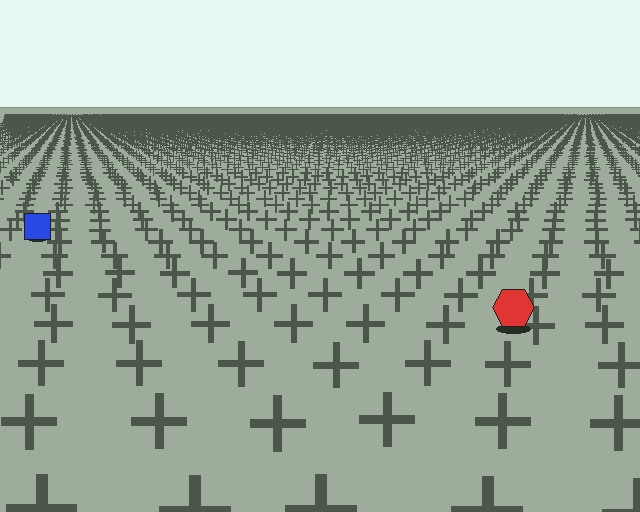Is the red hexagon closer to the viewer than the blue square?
Yes. The red hexagon is closer — you can tell from the texture gradient: the ground texture is coarser near it.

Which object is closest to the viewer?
The red hexagon is closest. The texture marks near it are larger and more spread out.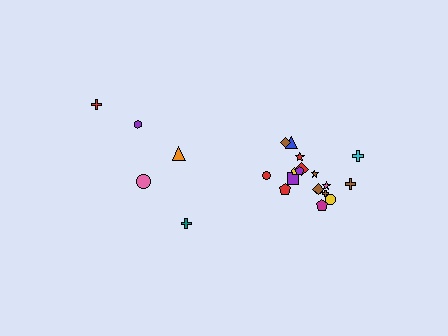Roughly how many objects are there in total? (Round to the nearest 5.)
Roughly 25 objects in total.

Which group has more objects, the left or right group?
The right group.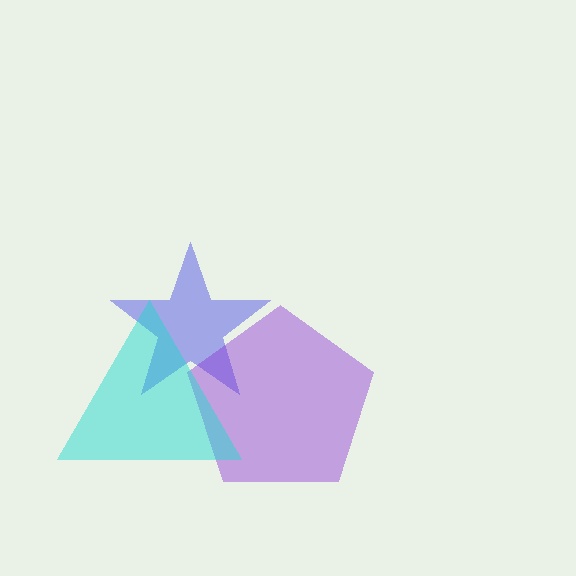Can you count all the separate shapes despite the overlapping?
Yes, there are 3 separate shapes.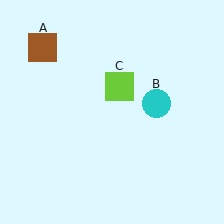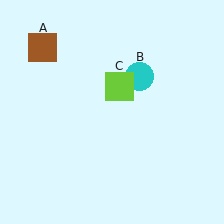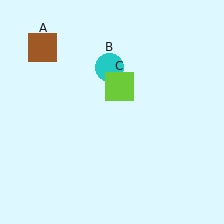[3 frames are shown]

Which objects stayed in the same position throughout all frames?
Brown square (object A) and lime square (object C) remained stationary.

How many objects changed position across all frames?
1 object changed position: cyan circle (object B).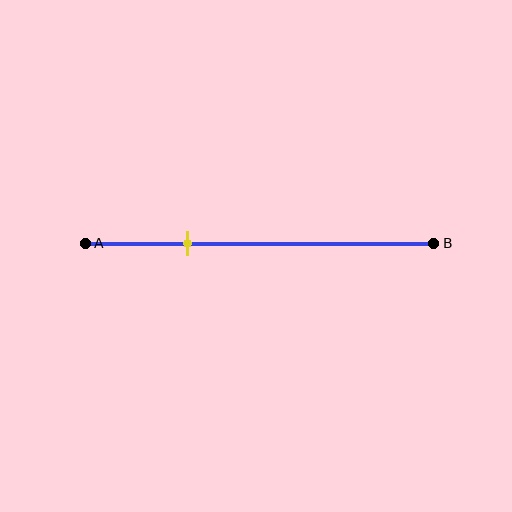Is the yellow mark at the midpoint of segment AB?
No, the mark is at about 30% from A, not at the 50% midpoint.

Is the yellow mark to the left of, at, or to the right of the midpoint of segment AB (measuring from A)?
The yellow mark is to the left of the midpoint of segment AB.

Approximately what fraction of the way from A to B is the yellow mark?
The yellow mark is approximately 30% of the way from A to B.